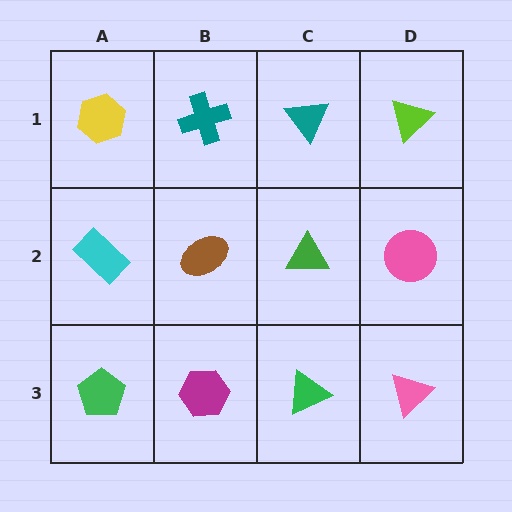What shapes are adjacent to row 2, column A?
A yellow hexagon (row 1, column A), a green pentagon (row 3, column A), a brown ellipse (row 2, column B).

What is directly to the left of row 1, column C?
A teal cross.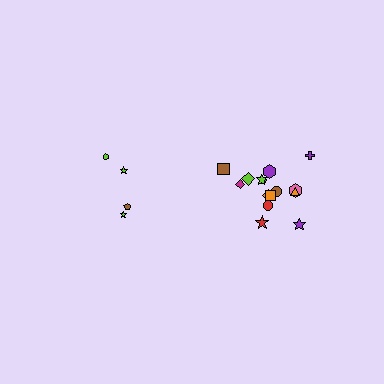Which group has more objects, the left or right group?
The right group.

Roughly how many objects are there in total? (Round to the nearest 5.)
Roughly 20 objects in total.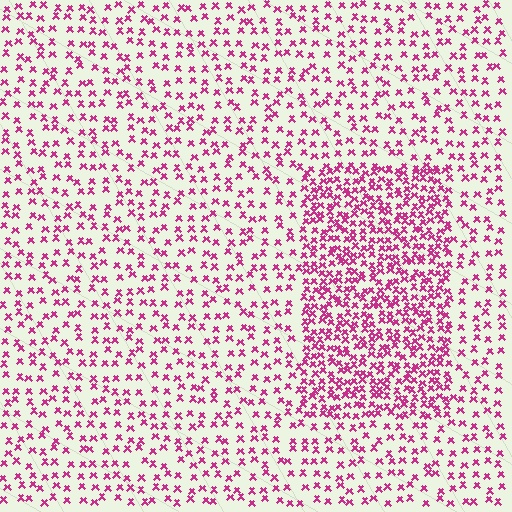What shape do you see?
I see a rectangle.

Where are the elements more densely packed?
The elements are more densely packed inside the rectangle boundary.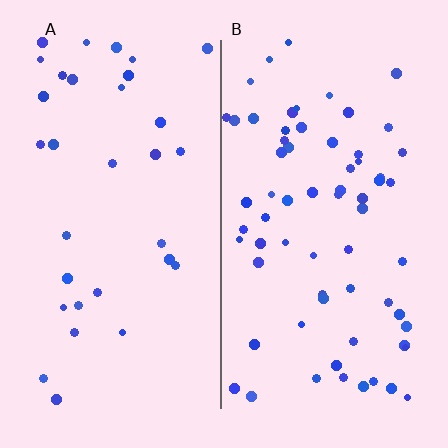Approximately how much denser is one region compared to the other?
Approximately 2.1× — region B over region A.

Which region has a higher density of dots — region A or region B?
B (the right).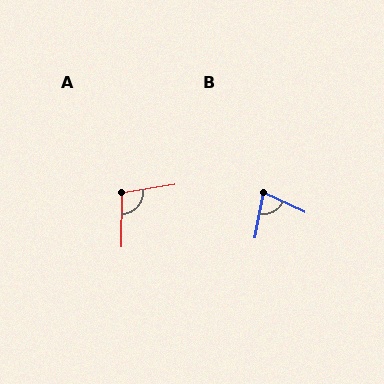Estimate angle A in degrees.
Approximately 99 degrees.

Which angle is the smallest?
B, at approximately 76 degrees.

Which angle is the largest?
A, at approximately 99 degrees.